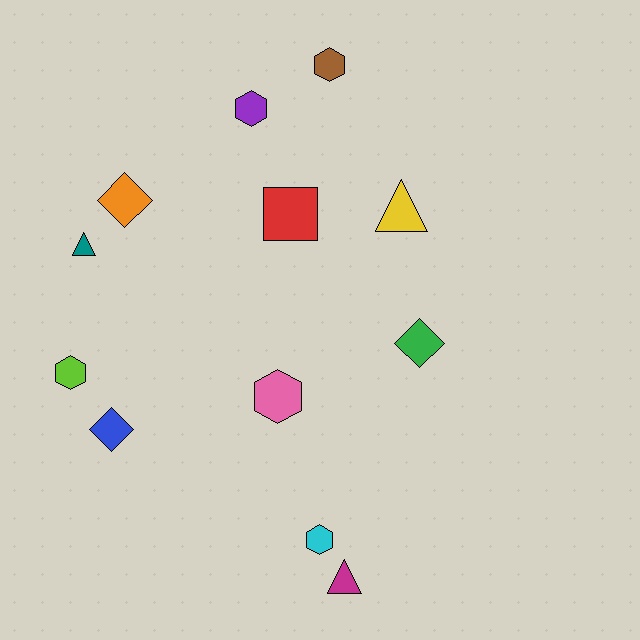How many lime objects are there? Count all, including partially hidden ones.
There is 1 lime object.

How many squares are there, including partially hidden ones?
There is 1 square.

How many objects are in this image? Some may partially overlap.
There are 12 objects.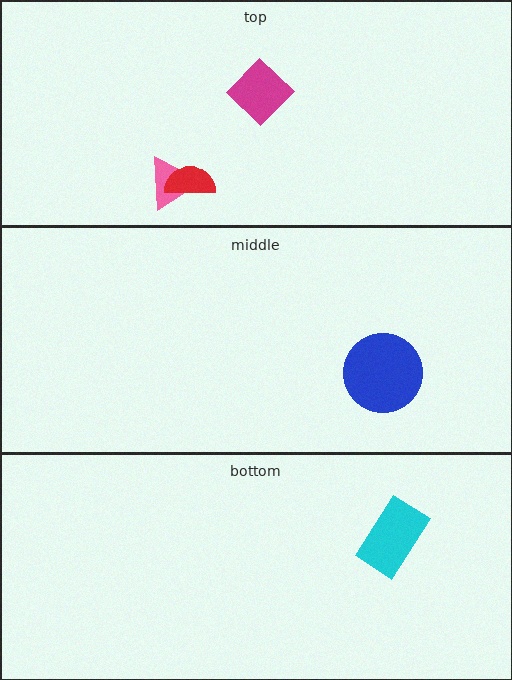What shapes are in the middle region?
The blue circle.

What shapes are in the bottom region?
The cyan rectangle.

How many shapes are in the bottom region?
1.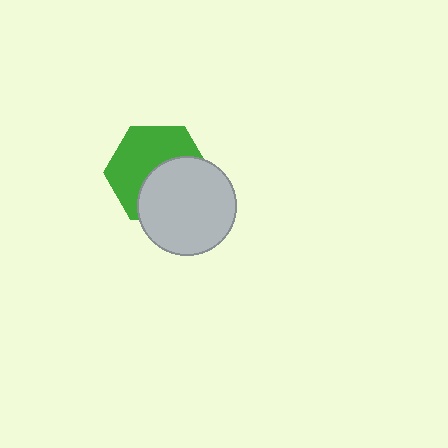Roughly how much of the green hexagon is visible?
About half of it is visible (roughly 55%).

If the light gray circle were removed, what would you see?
You would see the complete green hexagon.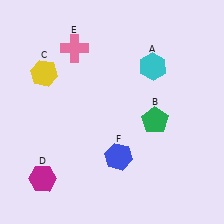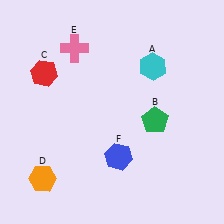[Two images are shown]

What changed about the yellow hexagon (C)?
In Image 1, C is yellow. In Image 2, it changed to red.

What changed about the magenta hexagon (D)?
In Image 1, D is magenta. In Image 2, it changed to orange.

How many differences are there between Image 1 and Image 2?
There are 2 differences between the two images.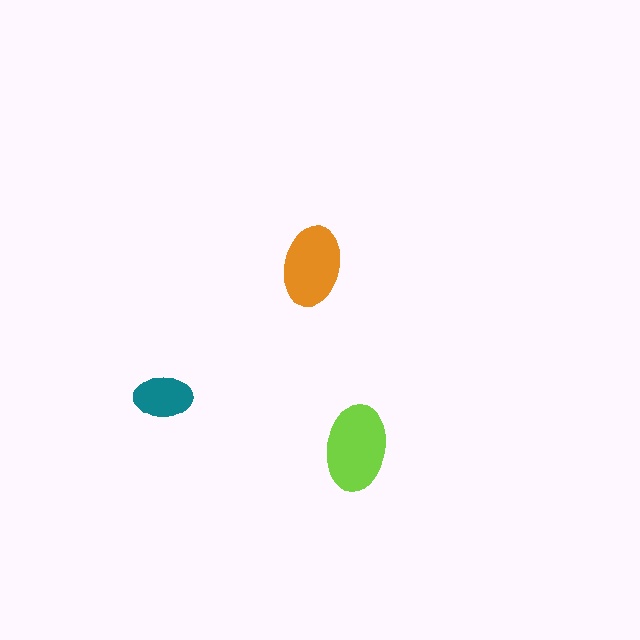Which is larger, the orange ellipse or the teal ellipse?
The orange one.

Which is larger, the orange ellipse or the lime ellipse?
The lime one.